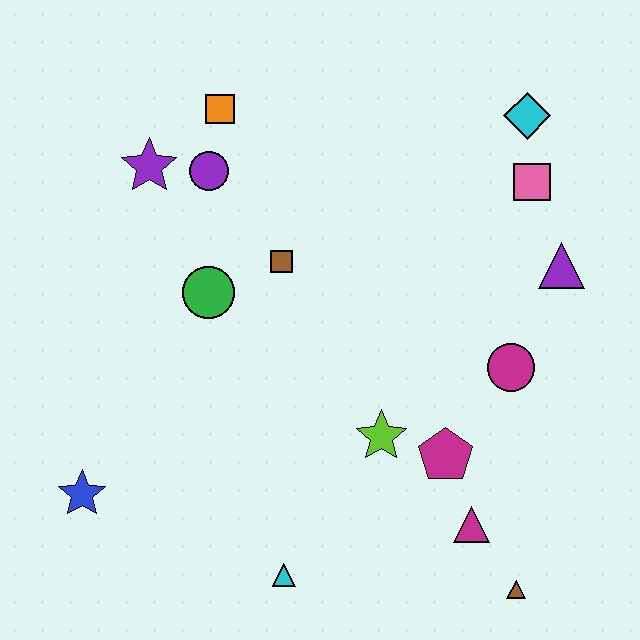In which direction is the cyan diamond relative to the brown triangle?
The cyan diamond is above the brown triangle.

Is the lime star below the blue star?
No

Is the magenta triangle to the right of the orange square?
Yes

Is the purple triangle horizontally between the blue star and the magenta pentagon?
No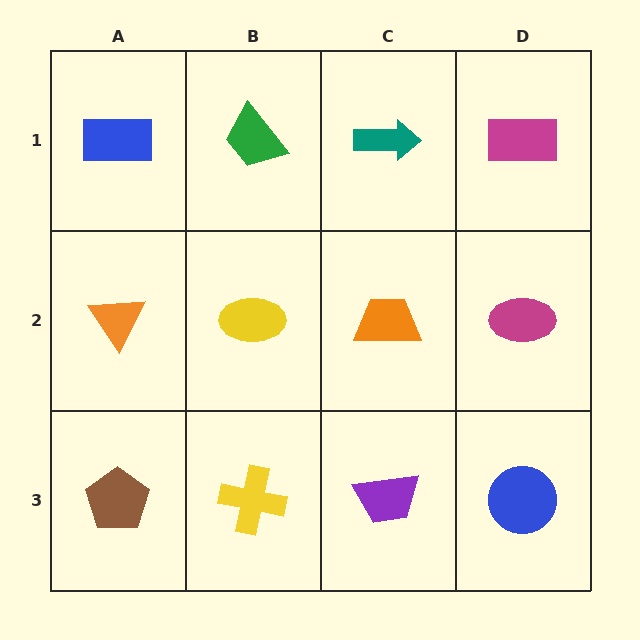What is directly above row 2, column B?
A green trapezoid.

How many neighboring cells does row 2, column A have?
3.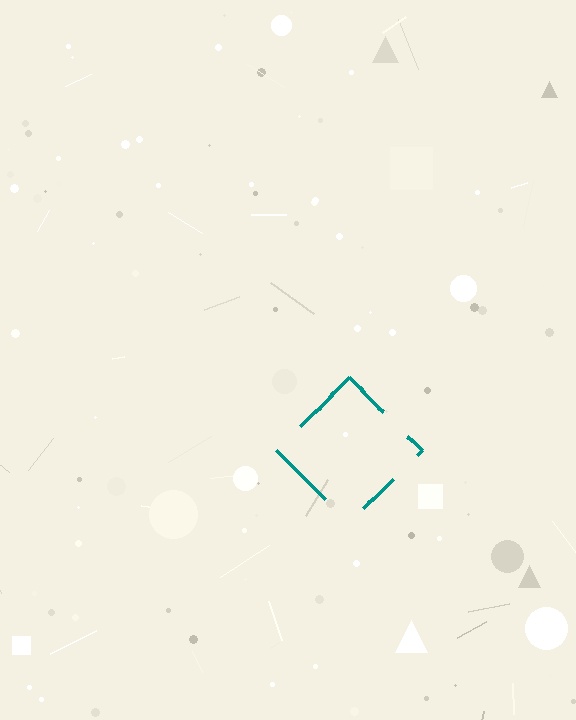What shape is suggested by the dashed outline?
The dashed outline suggests a diamond.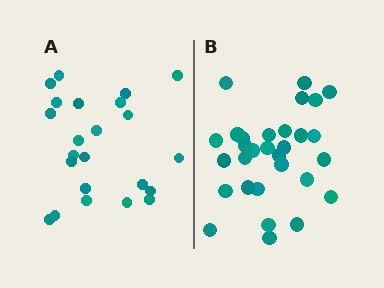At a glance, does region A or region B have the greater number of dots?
Region B (the right region) has more dots.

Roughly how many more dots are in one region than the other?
Region B has roughly 8 or so more dots than region A.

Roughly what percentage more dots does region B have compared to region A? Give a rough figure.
About 30% more.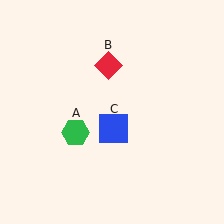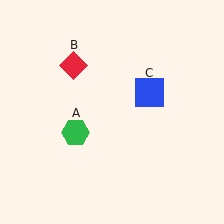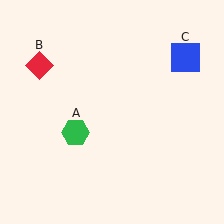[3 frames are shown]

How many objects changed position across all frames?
2 objects changed position: red diamond (object B), blue square (object C).